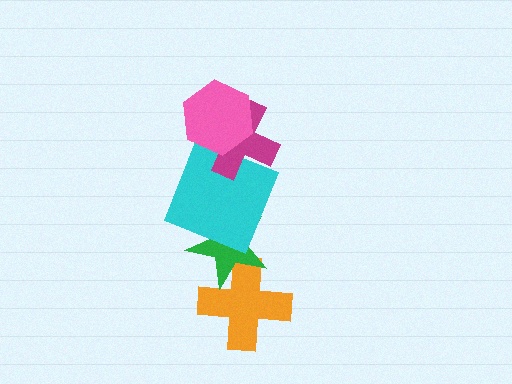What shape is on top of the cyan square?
The magenta cross is on top of the cyan square.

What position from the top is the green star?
The green star is 4th from the top.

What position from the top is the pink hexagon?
The pink hexagon is 1st from the top.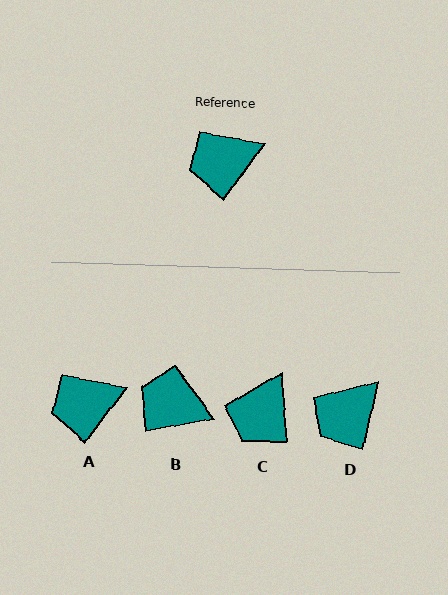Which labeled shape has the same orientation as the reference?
A.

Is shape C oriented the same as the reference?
No, it is off by about 41 degrees.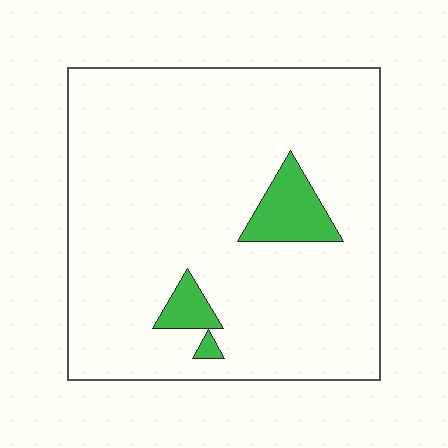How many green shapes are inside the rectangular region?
3.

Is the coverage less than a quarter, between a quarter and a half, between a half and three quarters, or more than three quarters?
Less than a quarter.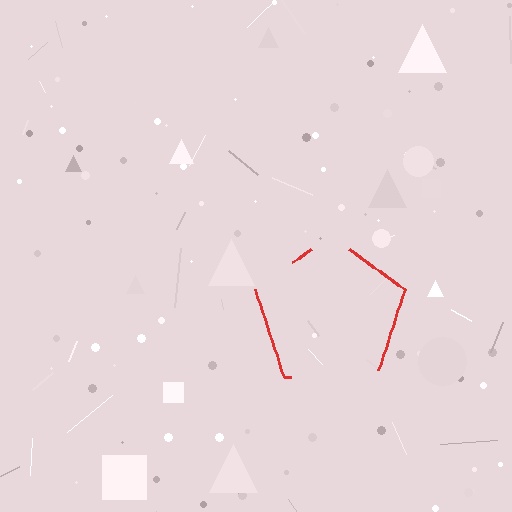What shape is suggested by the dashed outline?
The dashed outline suggests a pentagon.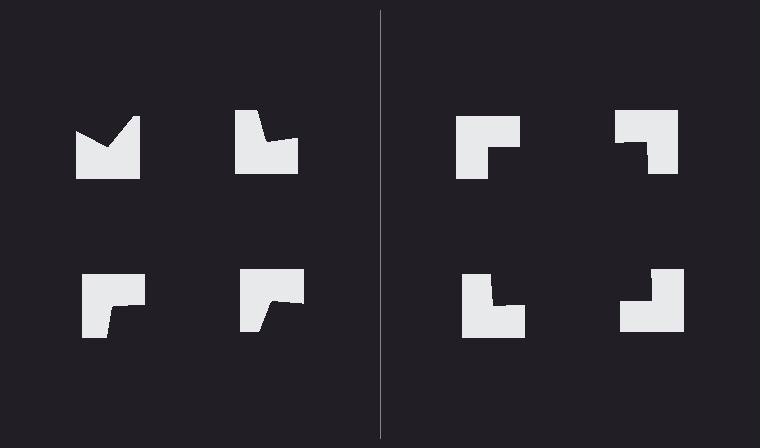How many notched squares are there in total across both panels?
8 — 4 on each side.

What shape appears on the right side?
An illusory square.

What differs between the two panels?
The notched squares are positioned identically on both sides; only the wedge orientations differ. On the right they align to a square; on the left they are misaligned.